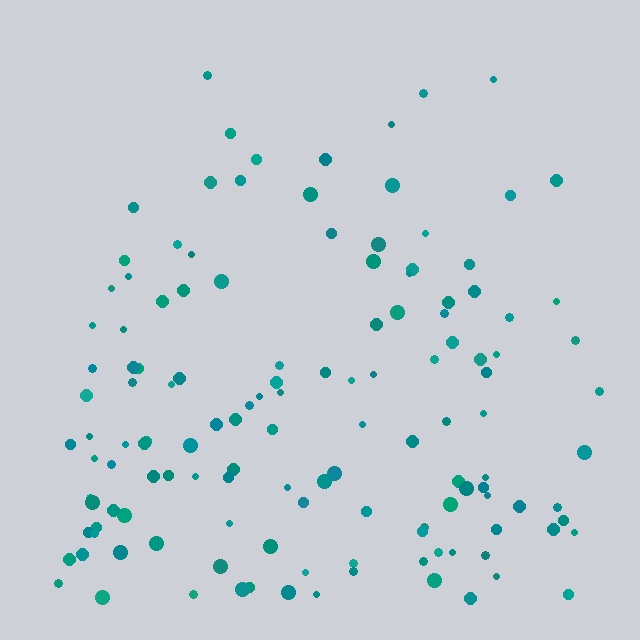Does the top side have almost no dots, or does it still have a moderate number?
Still a moderate number, just noticeably fewer than the bottom.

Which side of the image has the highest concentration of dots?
The bottom.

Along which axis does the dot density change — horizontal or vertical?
Vertical.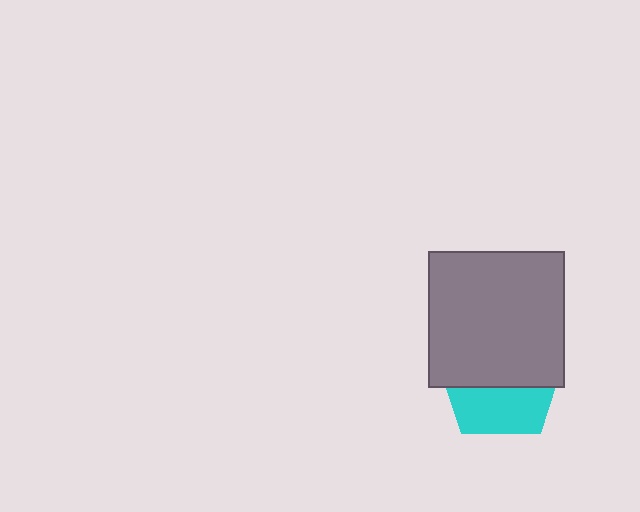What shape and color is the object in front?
The object in front is a gray square.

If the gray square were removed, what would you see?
You would see the complete cyan pentagon.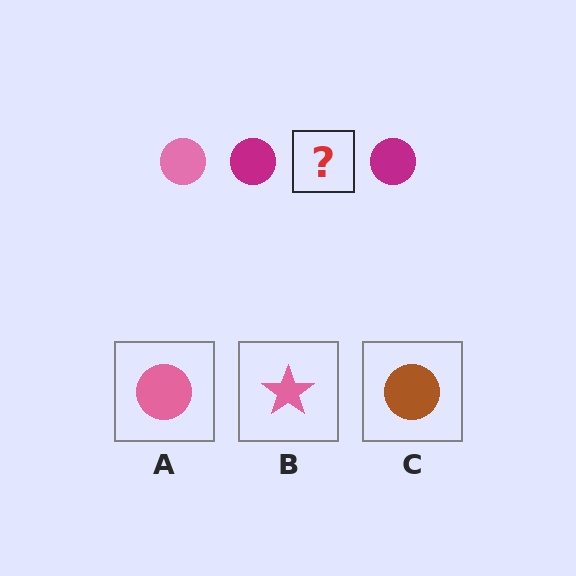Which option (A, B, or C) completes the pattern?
A.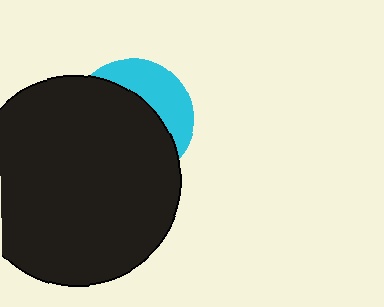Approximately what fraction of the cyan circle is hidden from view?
Roughly 67% of the cyan circle is hidden behind the black circle.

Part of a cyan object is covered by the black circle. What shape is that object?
It is a circle.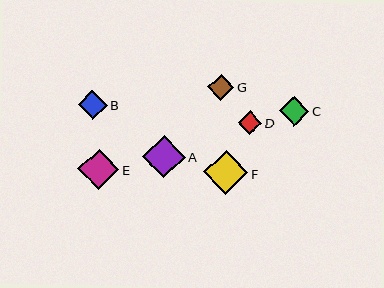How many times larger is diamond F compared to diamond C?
Diamond F is approximately 1.5 times the size of diamond C.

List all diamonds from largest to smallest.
From largest to smallest: F, A, E, C, B, G, D.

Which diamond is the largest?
Diamond F is the largest with a size of approximately 44 pixels.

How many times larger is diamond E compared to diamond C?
Diamond E is approximately 1.4 times the size of diamond C.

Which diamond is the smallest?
Diamond D is the smallest with a size of approximately 23 pixels.